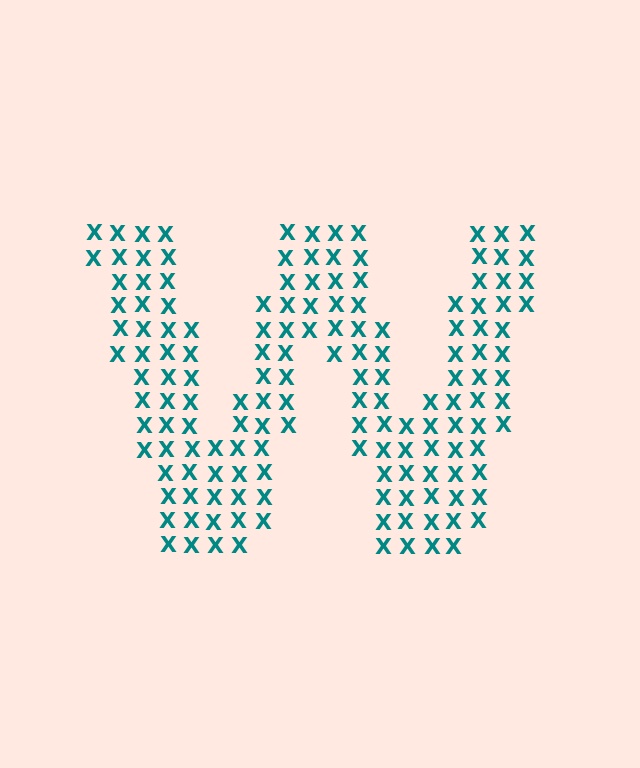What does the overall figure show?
The overall figure shows the letter W.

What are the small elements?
The small elements are letter X's.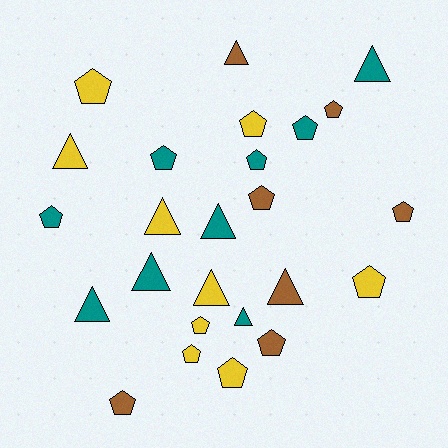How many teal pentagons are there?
There are 4 teal pentagons.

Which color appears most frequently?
Teal, with 9 objects.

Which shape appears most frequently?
Pentagon, with 15 objects.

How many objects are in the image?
There are 25 objects.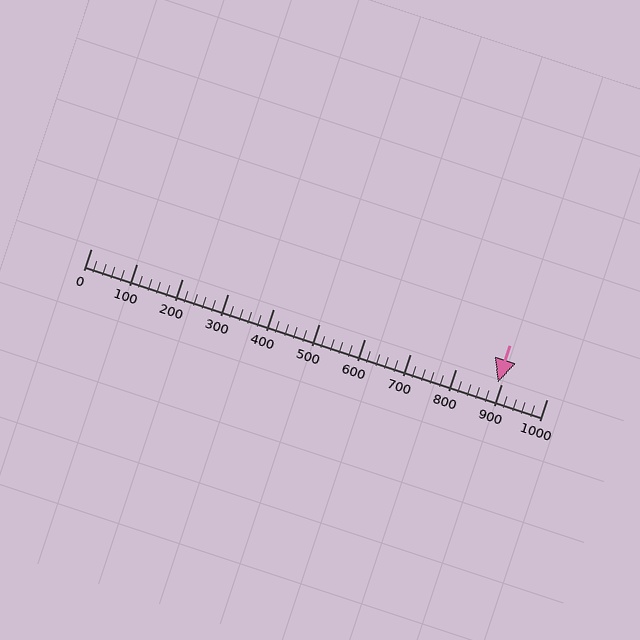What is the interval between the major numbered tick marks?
The major tick marks are spaced 100 units apart.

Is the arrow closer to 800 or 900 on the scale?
The arrow is closer to 900.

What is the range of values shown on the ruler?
The ruler shows values from 0 to 1000.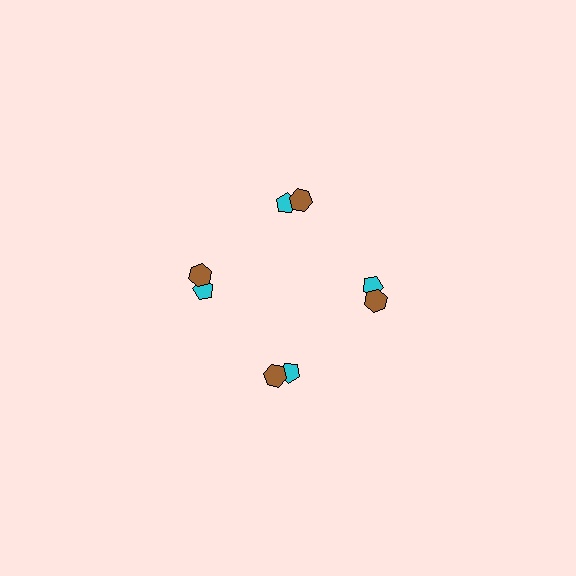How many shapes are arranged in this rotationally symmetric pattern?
There are 8 shapes, arranged in 4 groups of 2.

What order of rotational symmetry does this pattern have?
This pattern has 4-fold rotational symmetry.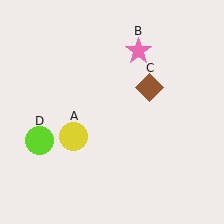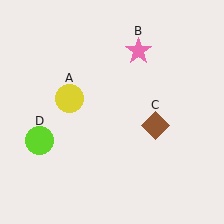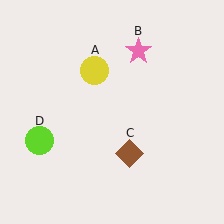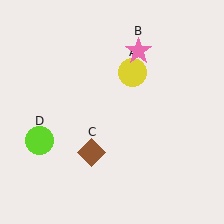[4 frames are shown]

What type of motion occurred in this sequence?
The yellow circle (object A), brown diamond (object C) rotated clockwise around the center of the scene.